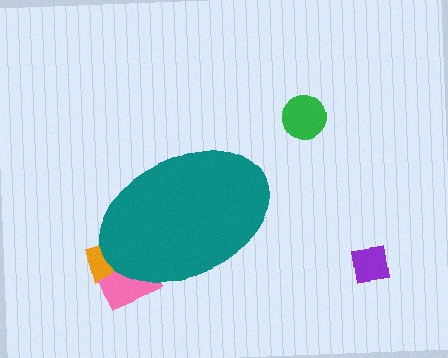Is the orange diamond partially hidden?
Yes, the orange diamond is partially hidden behind the teal ellipse.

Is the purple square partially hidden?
No, the purple square is fully visible.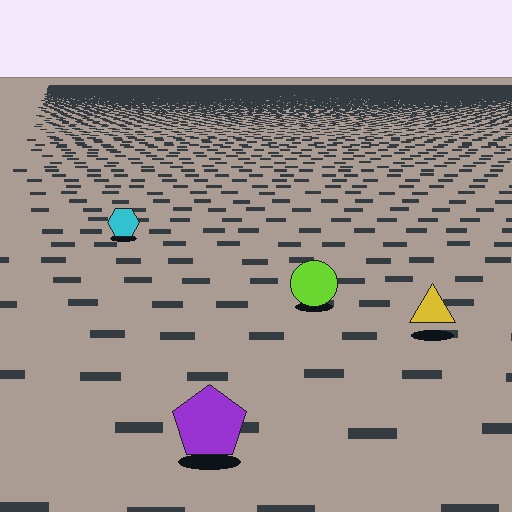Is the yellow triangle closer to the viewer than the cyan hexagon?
Yes. The yellow triangle is closer — you can tell from the texture gradient: the ground texture is coarser near it.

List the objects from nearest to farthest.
From nearest to farthest: the purple pentagon, the yellow triangle, the lime circle, the cyan hexagon.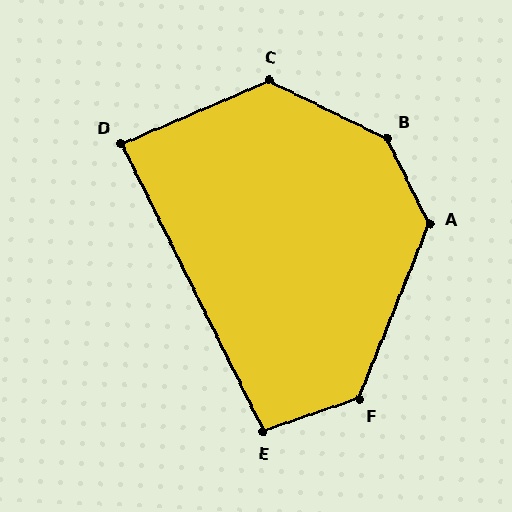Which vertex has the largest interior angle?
B, at approximately 142 degrees.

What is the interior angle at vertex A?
Approximately 132 degrees (obtuse).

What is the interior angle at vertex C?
Approximately 131 degrees (obtuse).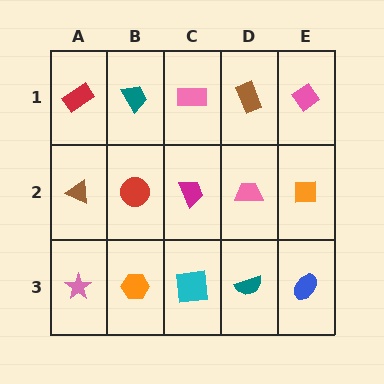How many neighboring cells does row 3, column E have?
2.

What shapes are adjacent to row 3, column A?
A brown triangle (row 2, column A), an orange hexagon (row 3, column B).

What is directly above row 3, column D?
A pink trapezoid.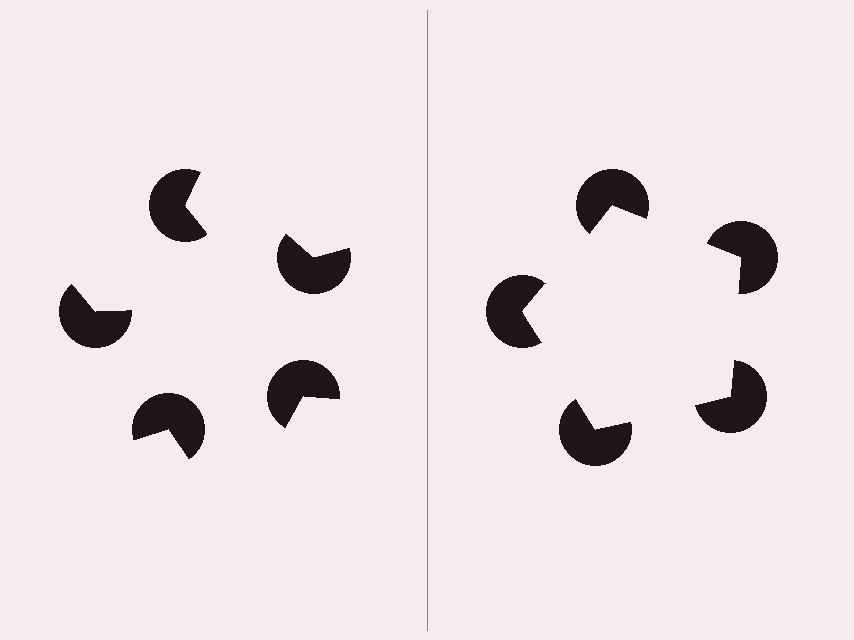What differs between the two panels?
The pac-man discs are positioned identically on both sides; only the wedge orientations differ. On the right they align to a pentagon; on the left they are misaligned.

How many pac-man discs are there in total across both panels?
10 — 5 on each side.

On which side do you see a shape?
An illusory pentagon appears on the right side. On the left side the wedge cuts are rotated, so no coherent shape forms.